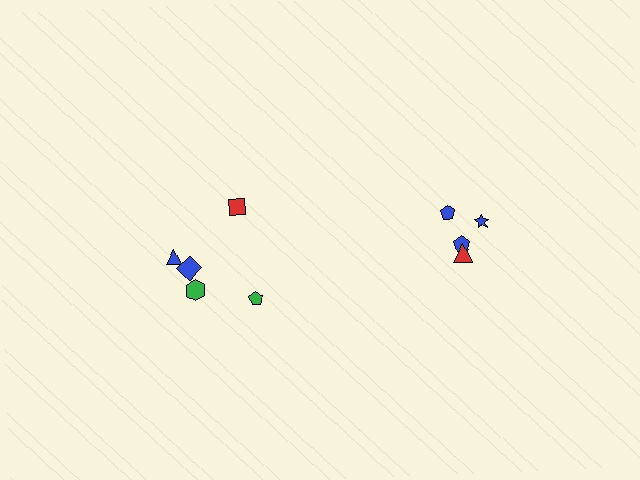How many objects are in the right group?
There are 4 objects.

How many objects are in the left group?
There are 6 objects.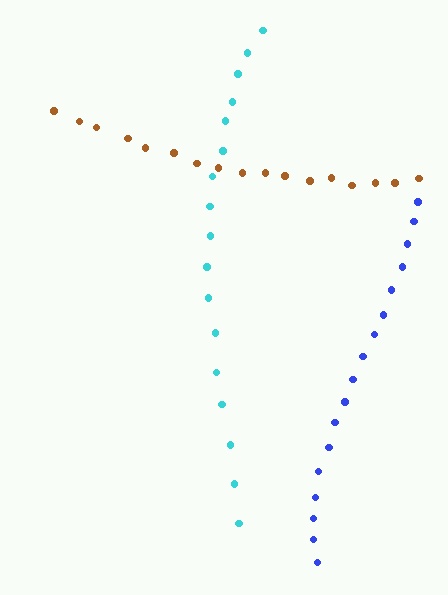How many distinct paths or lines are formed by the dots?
There are 3 distinct paths.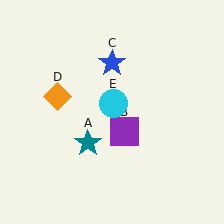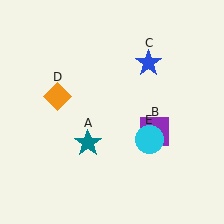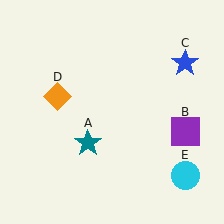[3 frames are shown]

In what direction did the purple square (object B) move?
The purple square (object B) moved right.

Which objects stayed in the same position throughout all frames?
Teal star (object A) and orange diamond (object D) remained stationary.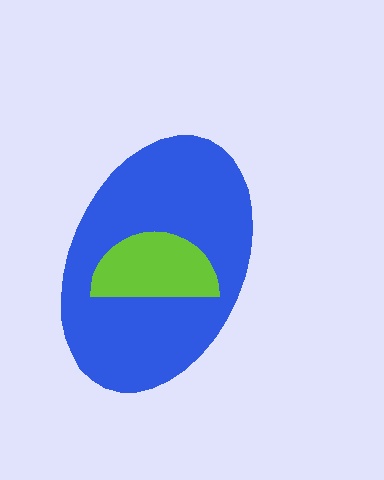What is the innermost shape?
The lime semicircle.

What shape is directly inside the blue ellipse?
The lime semicircle.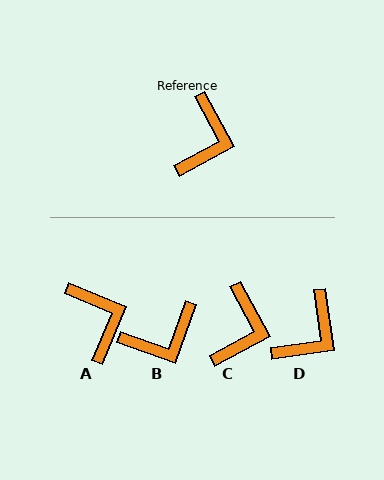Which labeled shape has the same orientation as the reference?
C.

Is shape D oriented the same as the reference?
No, it is off by about 20 degrees.